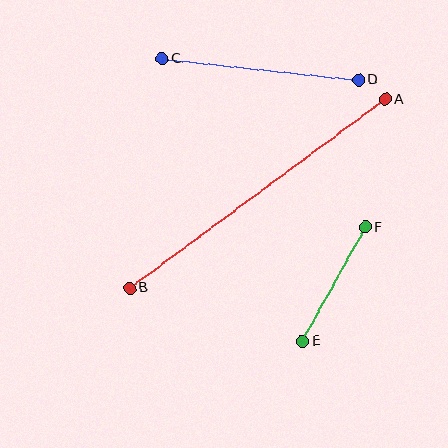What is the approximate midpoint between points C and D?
The midpoint is at approximately (260, 69) pixels.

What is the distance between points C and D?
The distance is approximately 198 pixels.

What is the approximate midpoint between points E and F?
The midpoint is at approximately (334, 284) pixels.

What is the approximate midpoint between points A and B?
The midpoint is at approximately (257, 194) pixels.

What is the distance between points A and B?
The distance is approximately 317 pixels.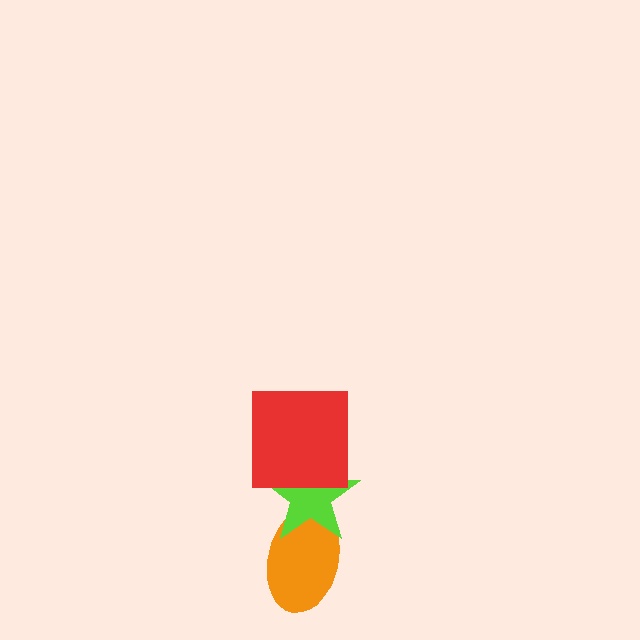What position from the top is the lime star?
The lime star is 2nd from the top.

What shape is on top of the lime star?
The red square is on top of the lime star.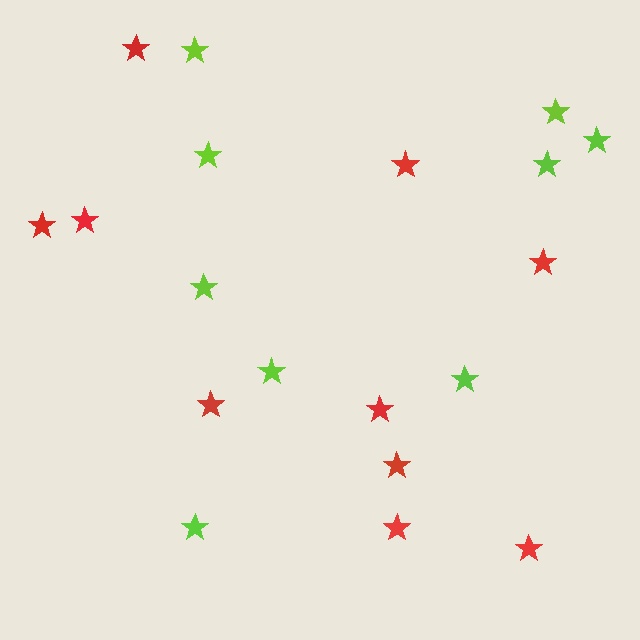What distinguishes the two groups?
There are 2 groups: one group of red stars (10) and one group of lime stars (9).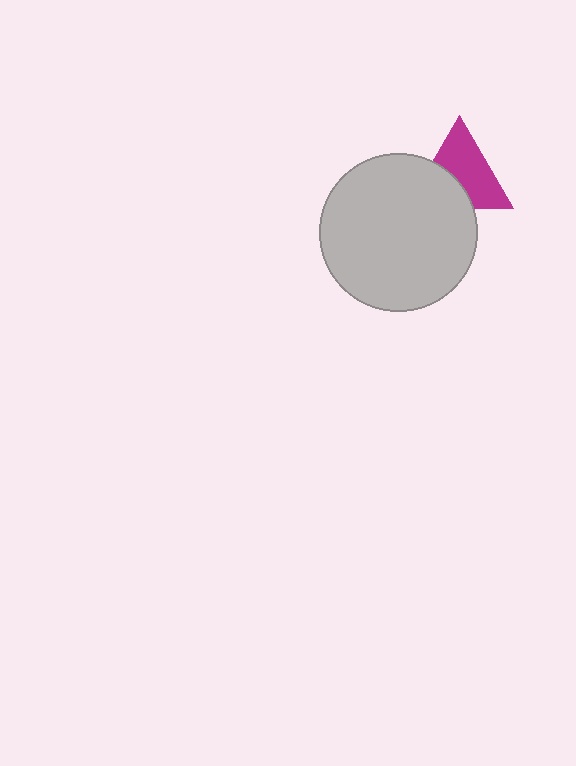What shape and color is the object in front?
The object in front is a light gray circle.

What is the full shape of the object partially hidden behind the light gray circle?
The partially hidden object is a magenta triangle.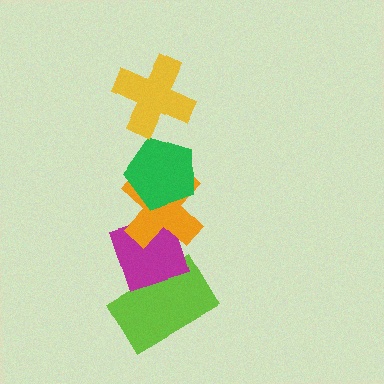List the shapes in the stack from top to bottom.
From top to bottom: the yellow cross, the green pentagon, the orange cross, the magenta diamond, the lime rectangle.